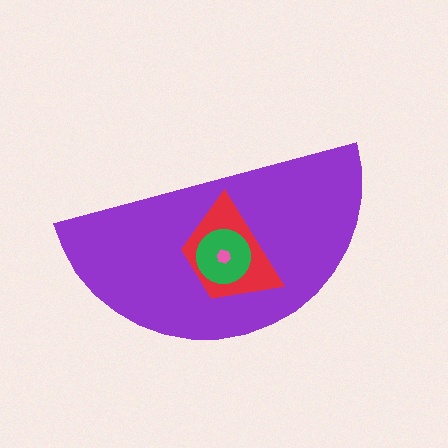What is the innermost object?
The pink hexagon.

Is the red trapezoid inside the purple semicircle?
Yes.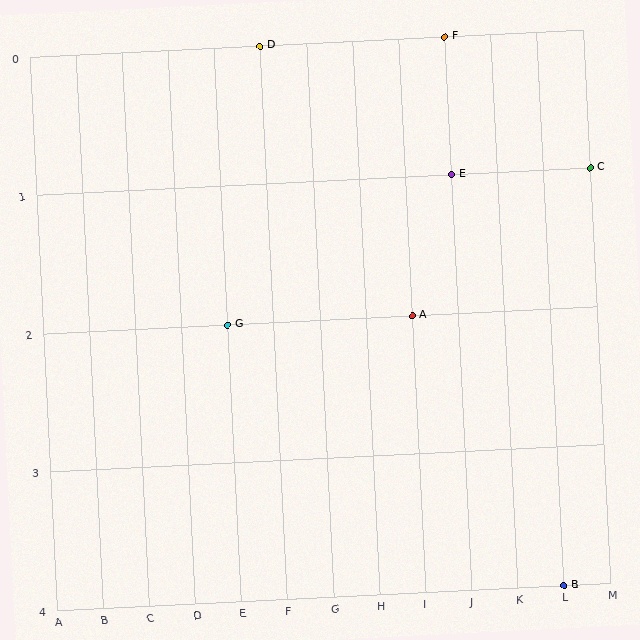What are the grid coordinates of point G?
Point G is at grid coordinates (E, 2).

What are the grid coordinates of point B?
Point B is at grid coordinates (L, 4).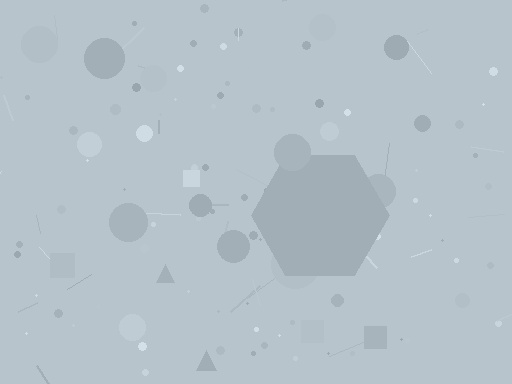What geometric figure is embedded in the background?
A hexagon is embedded in the background.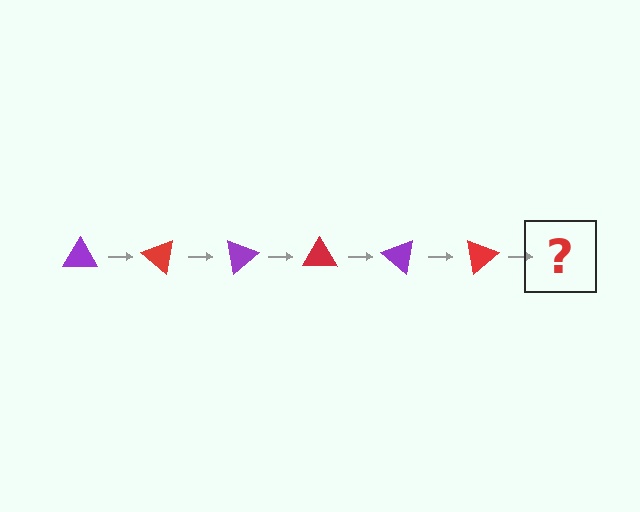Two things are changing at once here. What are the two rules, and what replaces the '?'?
The two rules are that it rotates 40 degrees each step and the color cycles through purple and red. The '?' should be a purple triangle, rotated 240 degrees from the start.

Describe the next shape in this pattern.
It should be a purple triangle, rotated 240 degrees from the start.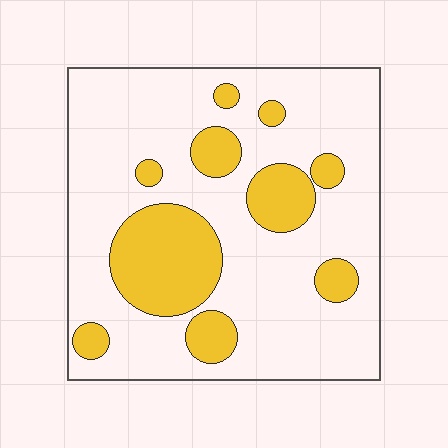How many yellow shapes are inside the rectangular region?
10.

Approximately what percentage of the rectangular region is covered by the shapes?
Approximately 25%.